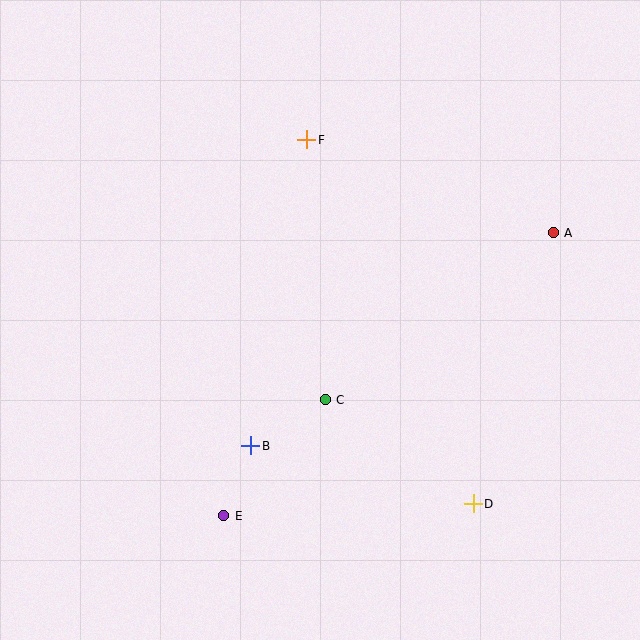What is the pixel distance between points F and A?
The distance between F and A is 264 pixels.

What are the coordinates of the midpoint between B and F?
The midpoint between B and F is at (279, 293).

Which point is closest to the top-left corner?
Point F is closest to the top-left corner.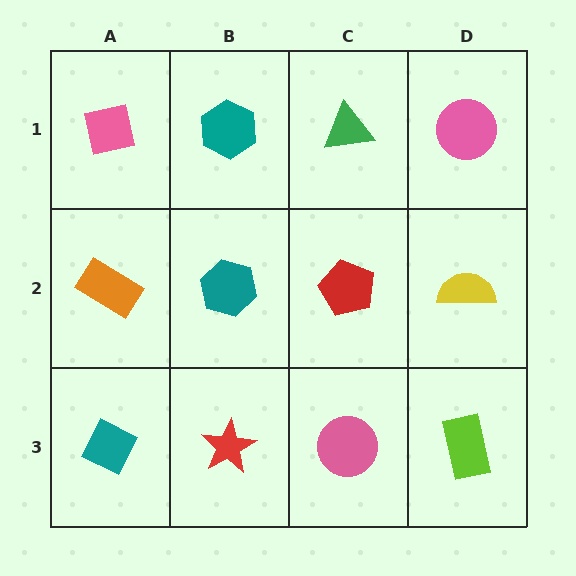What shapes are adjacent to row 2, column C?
A green triangle (row 1, column C), a pink circle (row 3, column C), a teal hexagon (row 2, column B), a yellow semicircle (row 2, column D).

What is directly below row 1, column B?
A teal hexagon.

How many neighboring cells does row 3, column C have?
3.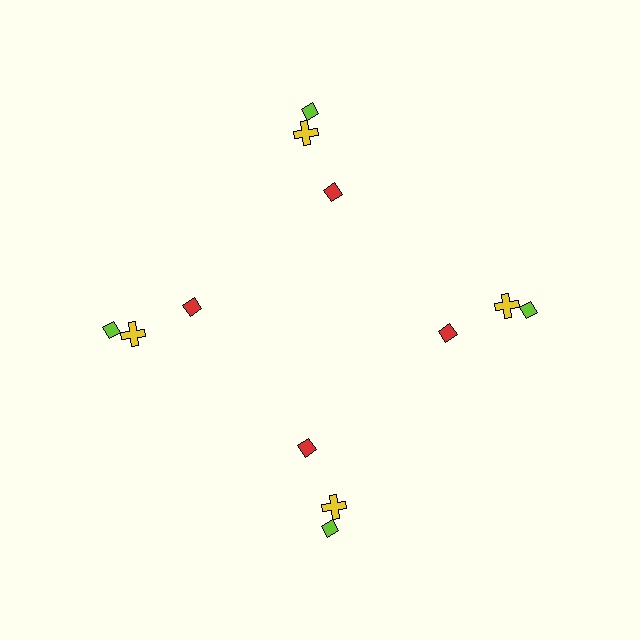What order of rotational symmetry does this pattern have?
This pattern has 4-fold rotational symmetry.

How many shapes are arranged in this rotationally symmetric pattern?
There are 12 shapes, arranged in 4 groups of 3.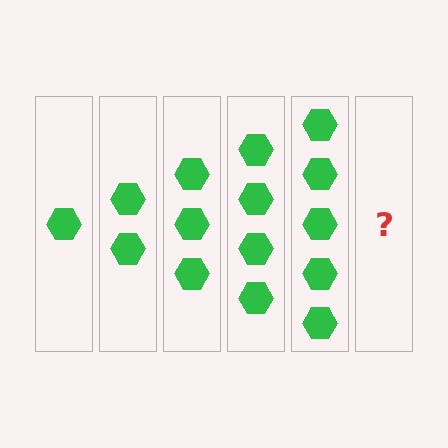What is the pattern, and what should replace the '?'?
The pattern is that each step adds one more hexagon. The '?' should be 6 hexagons.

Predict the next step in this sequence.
The next step is 6 hexagons.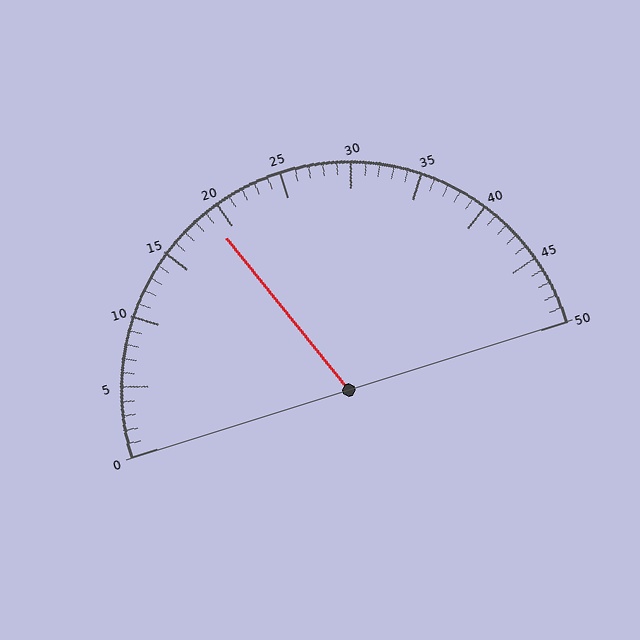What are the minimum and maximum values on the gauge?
The gauge ranges from 0 to 50.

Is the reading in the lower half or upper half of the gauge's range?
The reading is in the lower half of the range (0 to 50).